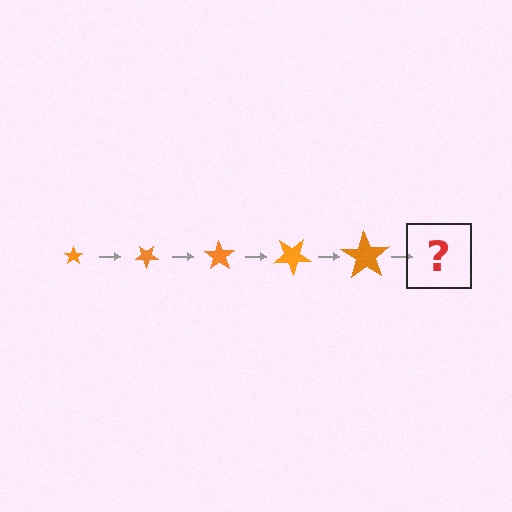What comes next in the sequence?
The next element should be a star, larger than the previous one and rotated 175 degrees from the start.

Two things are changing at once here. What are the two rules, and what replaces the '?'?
The two rules are that the star grows larger each step and it rotates 35 degrees each step. The '?' should be a star, larger than the previous one and rotated 175 degrees from the start.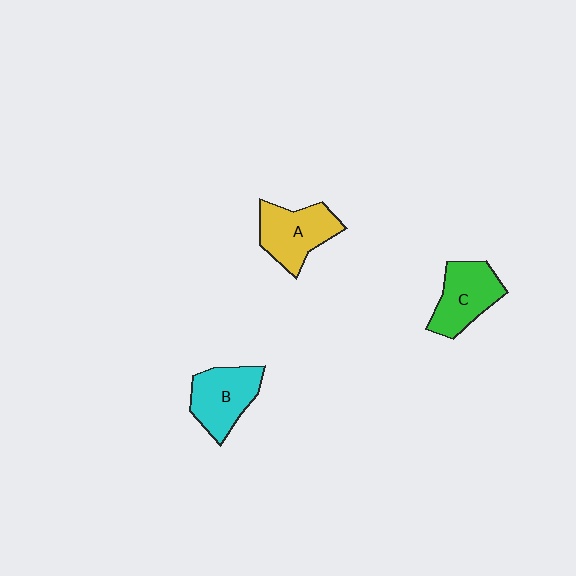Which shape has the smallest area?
Shape C (green).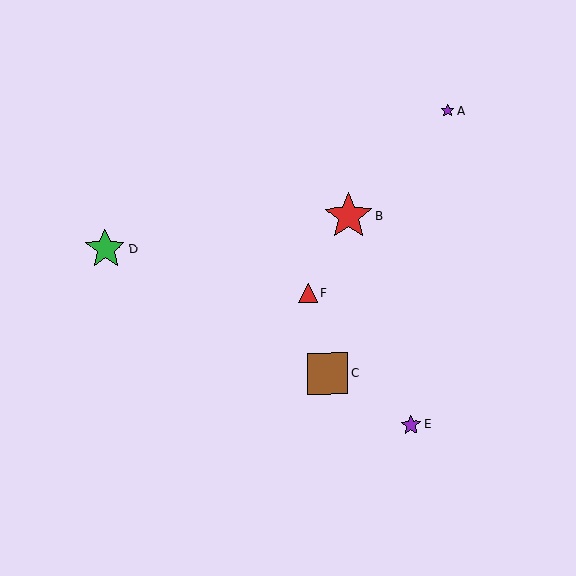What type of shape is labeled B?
Shape B is a red star.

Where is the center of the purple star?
The center of the purple star is at (411, 425).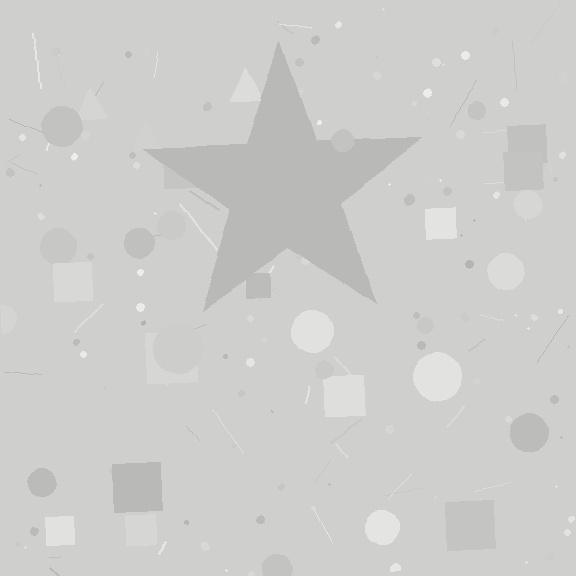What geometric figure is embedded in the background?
A star is embedded in the background.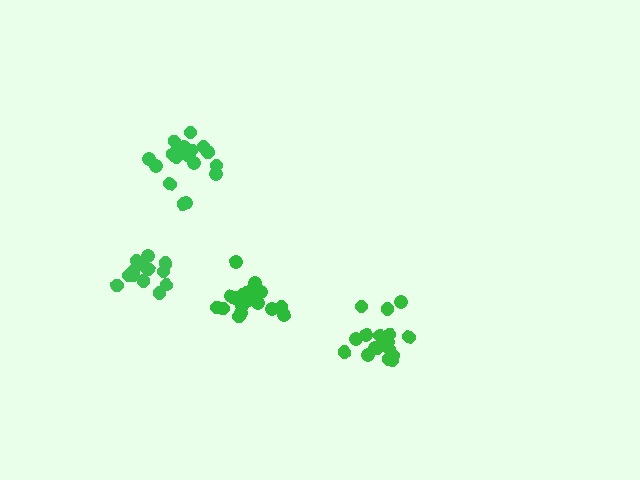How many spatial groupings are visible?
There are 4 spatial groupings.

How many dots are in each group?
Group 1: 19 dots, Group 2: 19 dots, Group 3: 13 dots, Group 4: 18 dots (69 total).